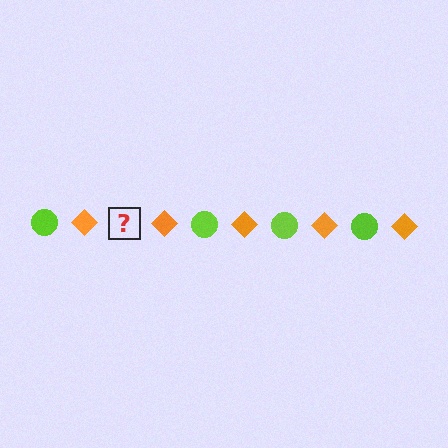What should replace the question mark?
The question mark should be replaced with a lime circle.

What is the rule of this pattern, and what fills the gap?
The rule is that the pattern alternates between lime circle and orange diamond. The gap should be filled with a lime circle.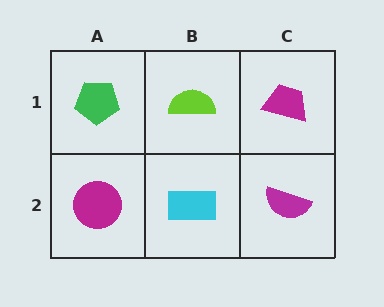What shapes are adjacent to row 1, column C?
A magenta semicircle (row 2, column C), a lime semicircle (row 1, column B).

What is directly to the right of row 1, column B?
A magenta trapezoid.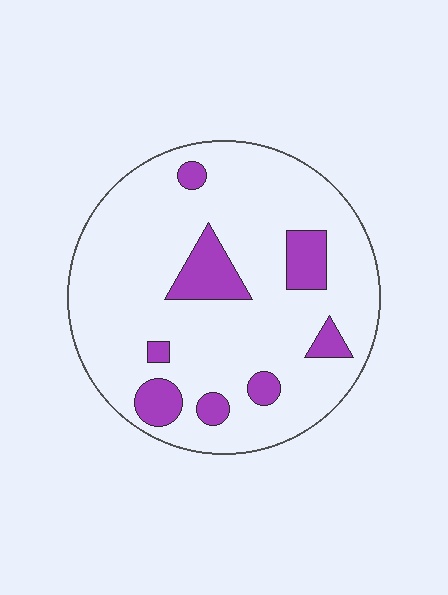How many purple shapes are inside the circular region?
8.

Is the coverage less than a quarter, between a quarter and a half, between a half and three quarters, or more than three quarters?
Less than a quarter.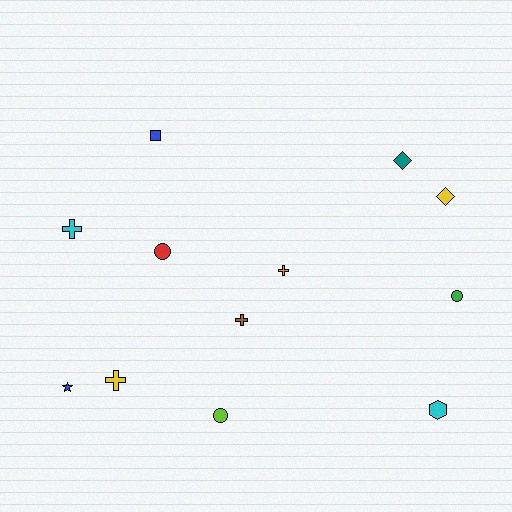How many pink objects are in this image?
There are no pink objects.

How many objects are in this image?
There are 12 objects.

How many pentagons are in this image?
There are no pentagons.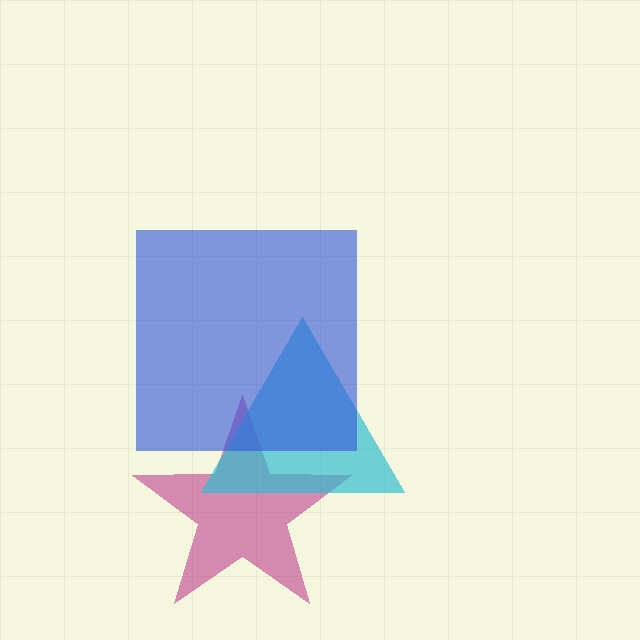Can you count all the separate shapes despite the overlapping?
Yes, there are 3 separate shapes.